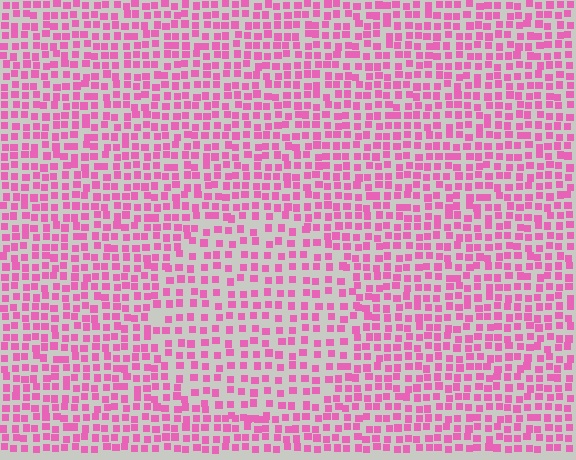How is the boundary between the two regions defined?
The boundary is defined by a change in element density (approximately 1.5x ratio). All elements are the same color, size, and shape.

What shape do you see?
I see a circle.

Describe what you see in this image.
The image contains small pink elements arranged at two different densities. A circle-shaped region is visible where the elements are less densely packed than the surrounding area.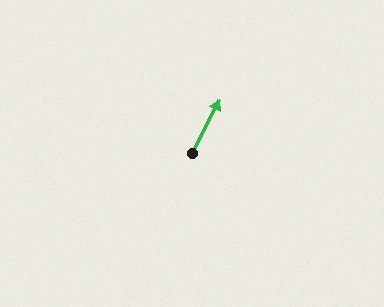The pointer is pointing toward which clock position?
Roughly 1 o'clock.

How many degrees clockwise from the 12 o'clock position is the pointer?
Approximately 27 degrees.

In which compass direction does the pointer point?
Northeast.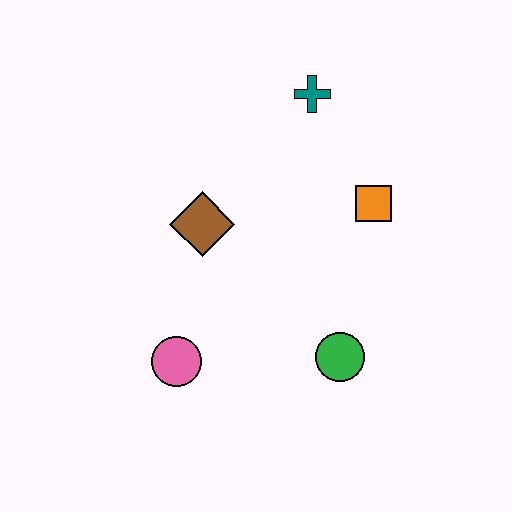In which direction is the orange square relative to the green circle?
The orange square is above the green circle.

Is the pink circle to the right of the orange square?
No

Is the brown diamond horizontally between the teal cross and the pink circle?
Yes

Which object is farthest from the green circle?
The teal cross is farthest from the green circle.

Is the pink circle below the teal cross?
Yes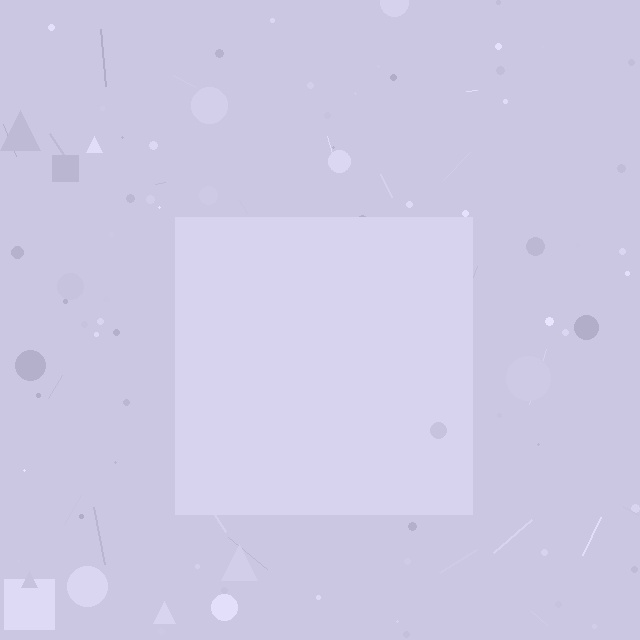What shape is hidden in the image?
A square is hidden in the image.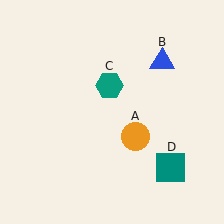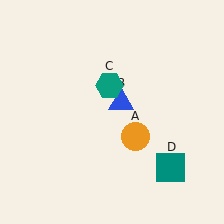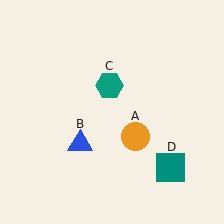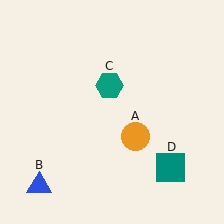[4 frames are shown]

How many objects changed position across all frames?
1 object changed position: blue triangle (object B).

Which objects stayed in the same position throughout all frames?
Orange circle (object A) and teal hexagon (object C) and teal square (object D) remained stationary.